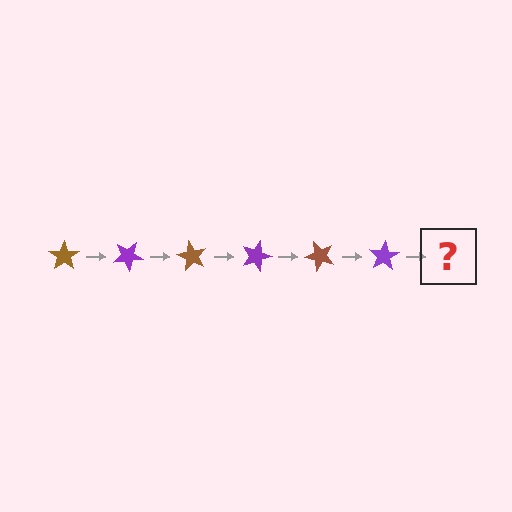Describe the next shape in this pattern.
It should be a brown star, rotated 180 degrees from the start.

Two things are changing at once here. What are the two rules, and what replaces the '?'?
The two rules are that it rotates 30 degrees each step and the color cycles through brown and purple. The '?' should be a brown star, rotated 180 degrees from the start.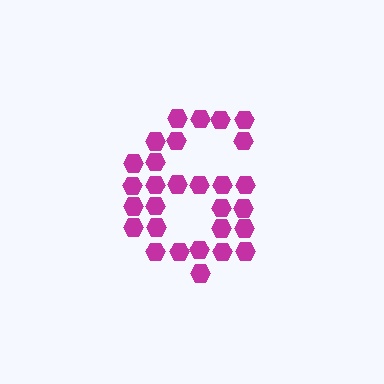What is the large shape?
The large shape is the digit 6.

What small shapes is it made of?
It is made of small hexagons.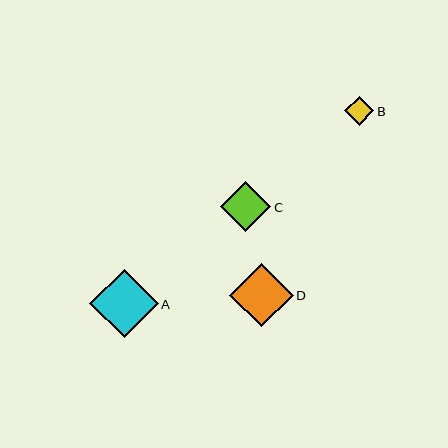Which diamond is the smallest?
Diamond B is the smallest with a size of approximately 29 pixels.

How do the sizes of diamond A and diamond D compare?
Diamond A and diamond D are approximately the same size.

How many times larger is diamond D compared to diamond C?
Diamond D is approximately 1.3 times the size of diamond C.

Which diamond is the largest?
Diamond A is the largest with a size of approximately 68 pixels.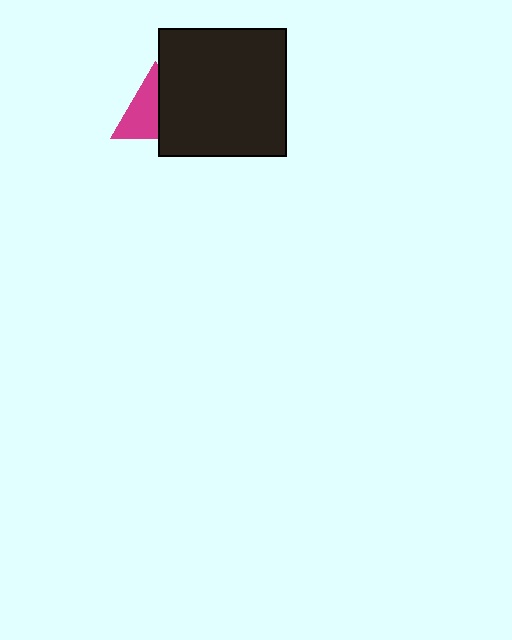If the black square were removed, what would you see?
You would see the complete magenta triangle.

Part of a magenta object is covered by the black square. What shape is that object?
It is a triangle.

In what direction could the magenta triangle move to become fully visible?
The magenta triangle could move left. That would shift it out from behind the black square entirely.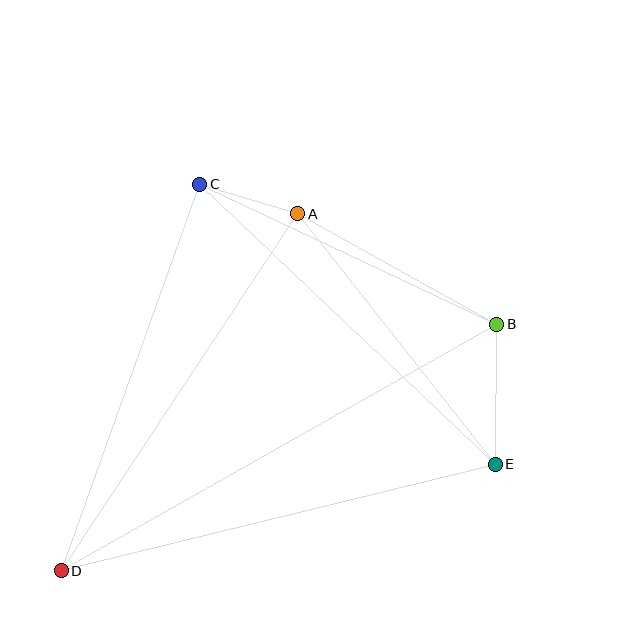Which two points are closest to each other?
Points A and C are closest to each other.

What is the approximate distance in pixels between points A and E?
The distance between A and E is approximately 319 pixels.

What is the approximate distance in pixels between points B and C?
The distance between B and C is approximately 329 pixels.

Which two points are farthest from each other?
Points B and D are farthest from each other.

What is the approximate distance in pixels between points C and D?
The distance between C and D is approximately 411 pixels.